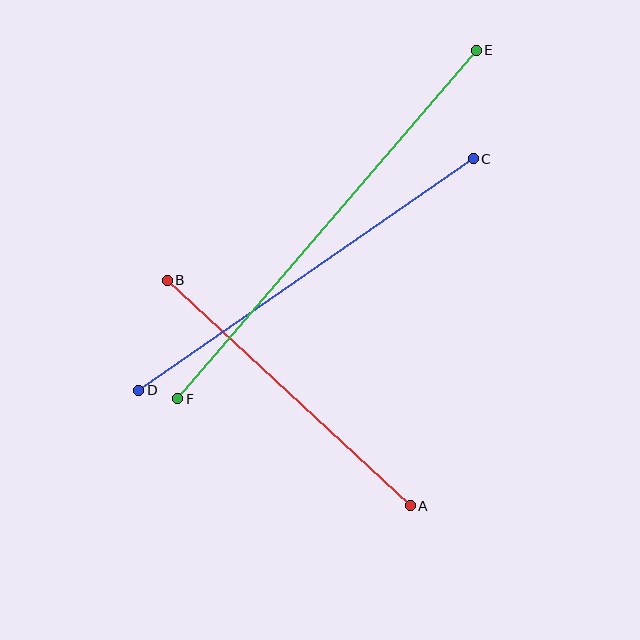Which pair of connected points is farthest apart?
Points E and F are farthest apart.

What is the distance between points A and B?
The distance is approximately 331 pixels.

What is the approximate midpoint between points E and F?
The midpoint is at approximately (327, 224) pixels.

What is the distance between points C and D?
The distance is approximately 406 pixels.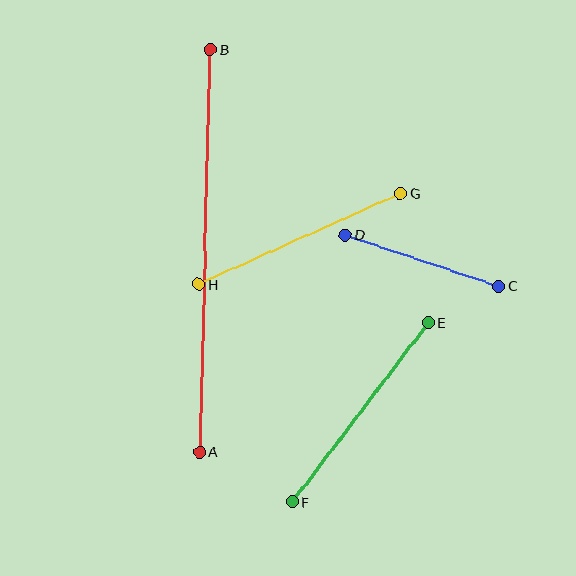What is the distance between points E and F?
The distance is approximately 225 pixels.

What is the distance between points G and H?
The distance is approximately 221 pixels.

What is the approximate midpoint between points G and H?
The midpoint is at approximately (300, 239) pixels.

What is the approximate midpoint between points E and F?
The midpoint is at approximately (360, 412) pixels.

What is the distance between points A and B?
The distance is approximately 402 pixels.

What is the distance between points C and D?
The distance is approximately 162 pixels.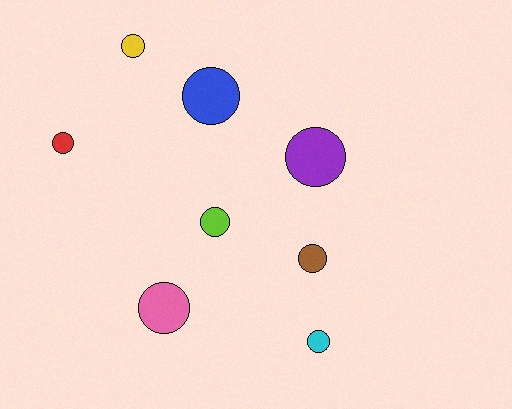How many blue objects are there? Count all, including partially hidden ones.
There is 1 blue object.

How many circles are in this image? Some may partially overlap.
There are 8 circles.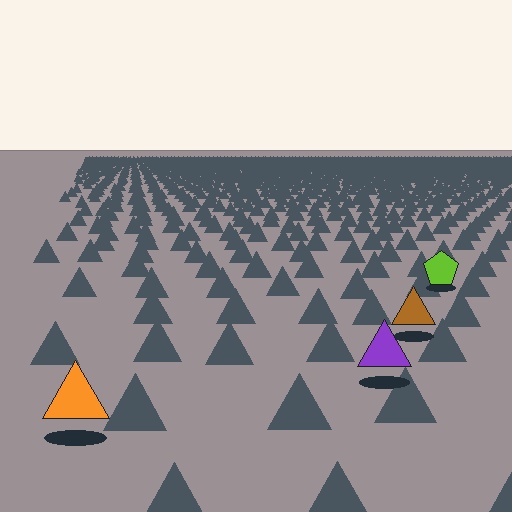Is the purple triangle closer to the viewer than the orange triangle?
No. The orange triangle is closer — you can tell from the texture gradient: the ground texture is coarser near it.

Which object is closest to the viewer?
The orange triangle is closest. The texture marks near it are larger and more spread out.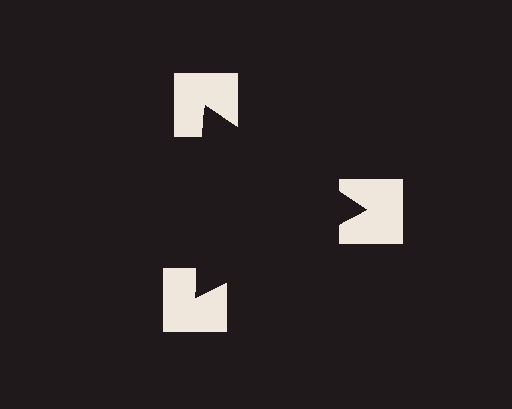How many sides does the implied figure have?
3 sides.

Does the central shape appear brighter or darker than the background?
It typically appears slightly darker than the background, even though no actual brightness change is drawn.